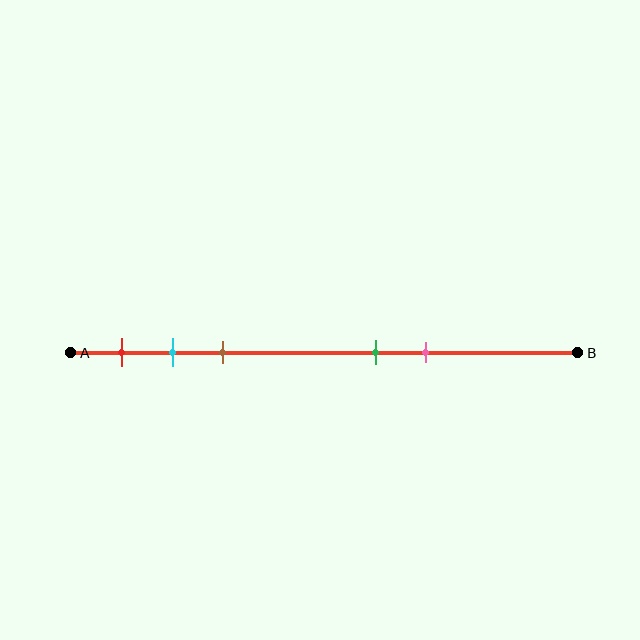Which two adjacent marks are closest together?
The cyan and brown marks are the closest adjacent pair.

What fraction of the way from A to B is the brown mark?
The brown mark is approximately 30% (0.3) of the way from A to B.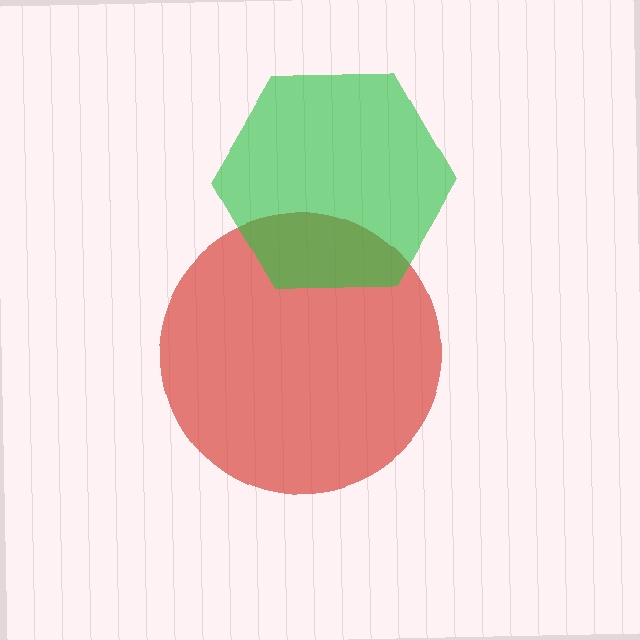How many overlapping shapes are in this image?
There are 2 overlapping shapes in the image.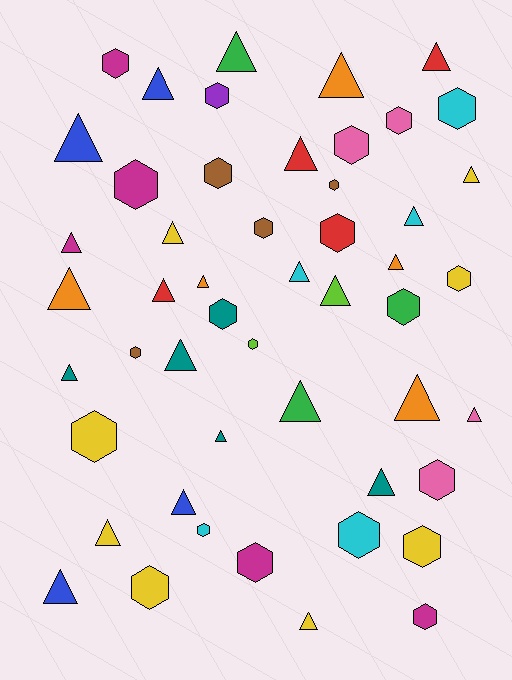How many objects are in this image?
There are 50 objects.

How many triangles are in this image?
There are 27 triangles.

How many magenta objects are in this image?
There are 5 magenta objects.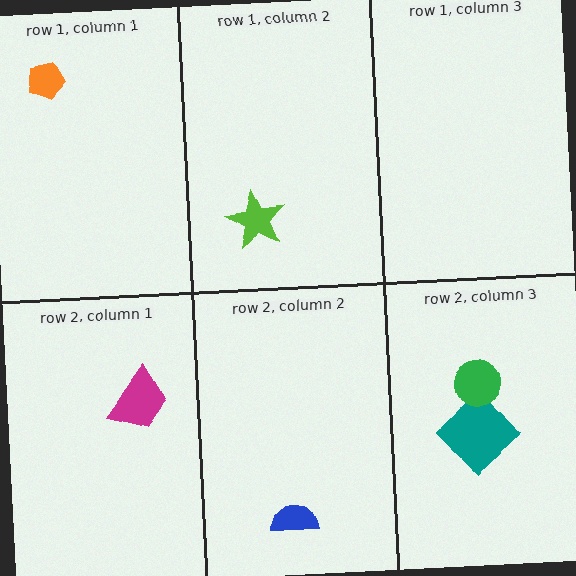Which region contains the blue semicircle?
The row 2, column 2 region.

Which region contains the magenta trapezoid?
The row 2, column 1 region.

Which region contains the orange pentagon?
The row 1, column 1 region.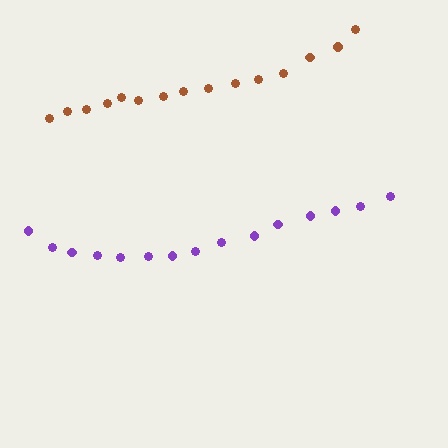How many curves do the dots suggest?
There are 2 distinct paths.